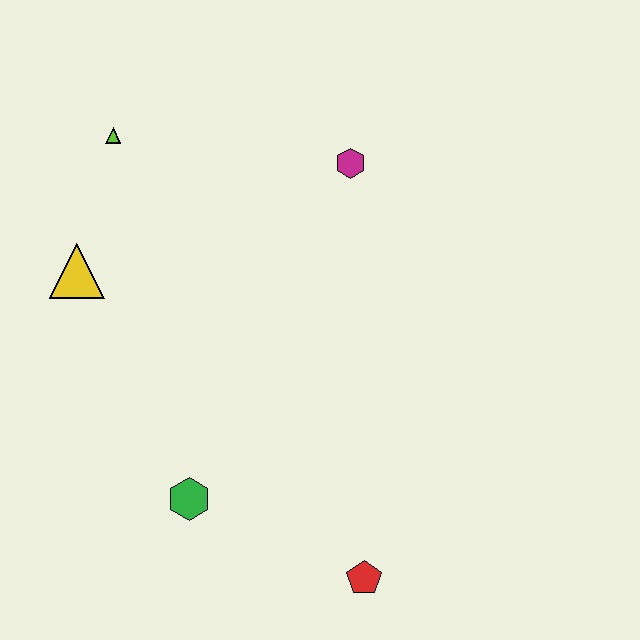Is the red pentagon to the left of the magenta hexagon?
No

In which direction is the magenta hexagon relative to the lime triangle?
The magenta hexagon is to the right of the lime triangle.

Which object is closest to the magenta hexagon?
The lime triangle is closest to the magenta hexagon.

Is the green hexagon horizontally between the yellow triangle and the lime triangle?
No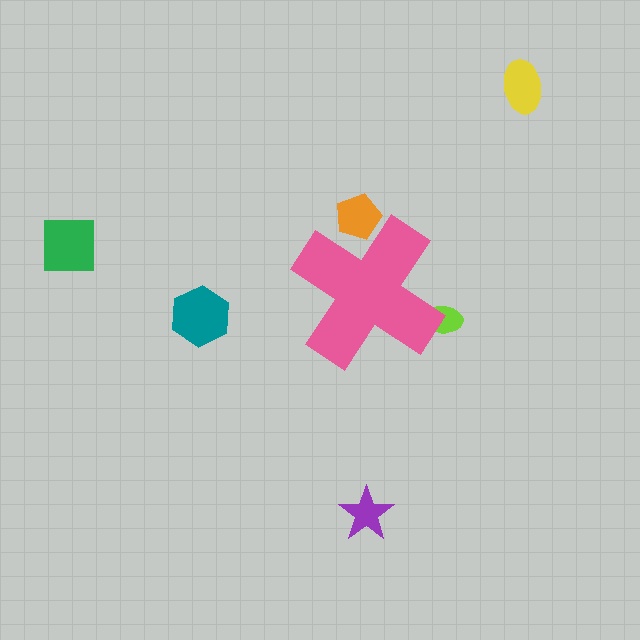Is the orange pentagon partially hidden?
Yes, the orange pentagon is partially hidden behind the pink cross.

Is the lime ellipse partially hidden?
Yes, the lime ellipse is partially hidden behind the pink cross.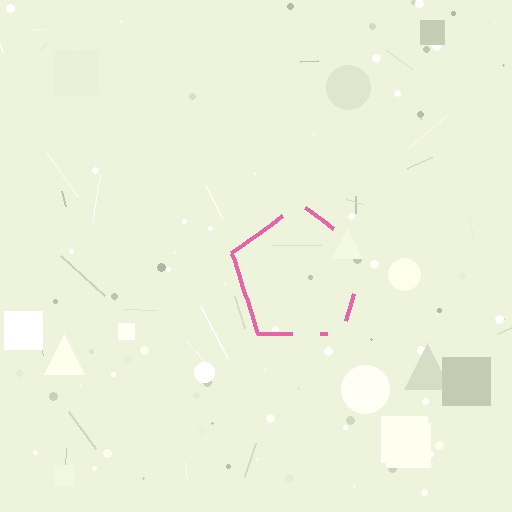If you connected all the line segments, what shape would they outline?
They would outline a pentagon.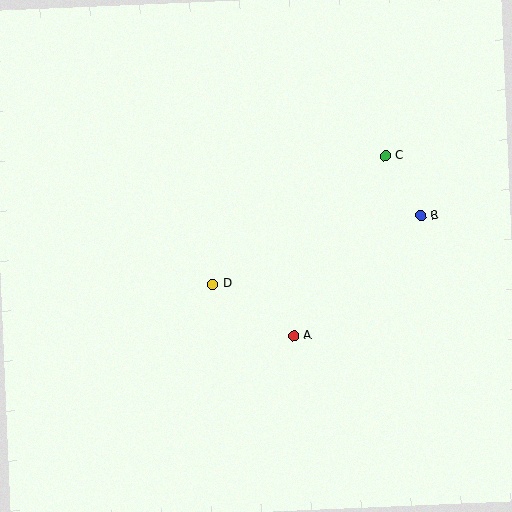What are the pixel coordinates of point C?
Point C is at (385, 156).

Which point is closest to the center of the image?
Point D at (213, 284) is closest to the center.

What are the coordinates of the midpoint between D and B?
The midpoint between D and B is at (317, 250).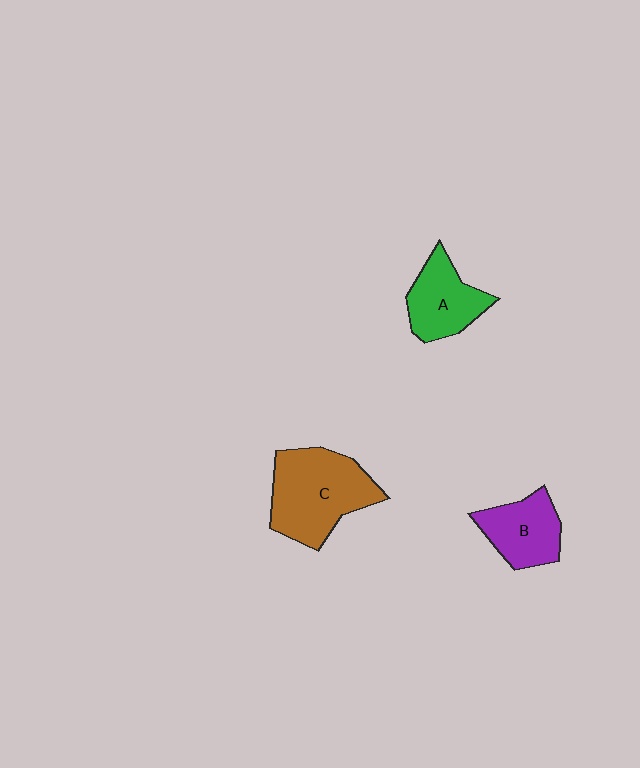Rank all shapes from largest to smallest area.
From largest to smallest: C (brown), A (green), B (purple).